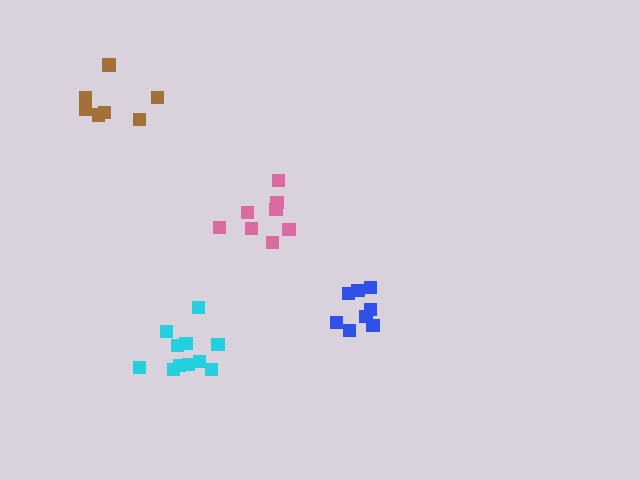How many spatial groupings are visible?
There are 4 spatial groupings.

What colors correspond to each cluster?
The clusters are colored: brown, blue, pink, cyan.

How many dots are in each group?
Group 1: 7 dots, Group 2: 8 dots, Group 3: 8 dots, Group 4: 11 dots (34 total).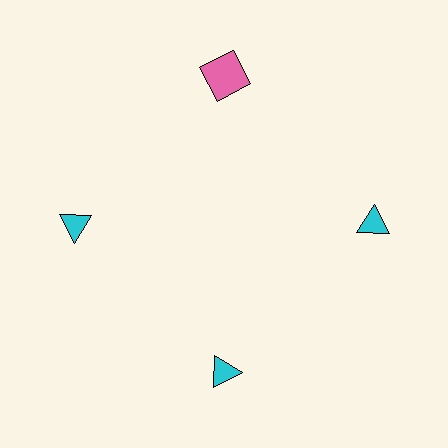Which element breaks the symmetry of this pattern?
The pink square at roughly the 12 o'clock position breaks the symmetry. All other shapes are cyan triangles.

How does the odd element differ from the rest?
It differs in both color (pink instead of cyan) and shape (square instead of triangle).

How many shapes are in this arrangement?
There are 4 shapes arranged in a ring pattern.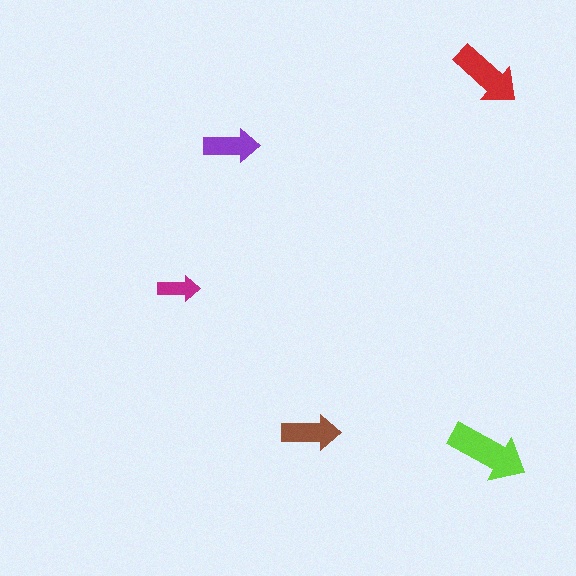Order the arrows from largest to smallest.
the lime one, the red one, the brown one, the purple one, the magenta one.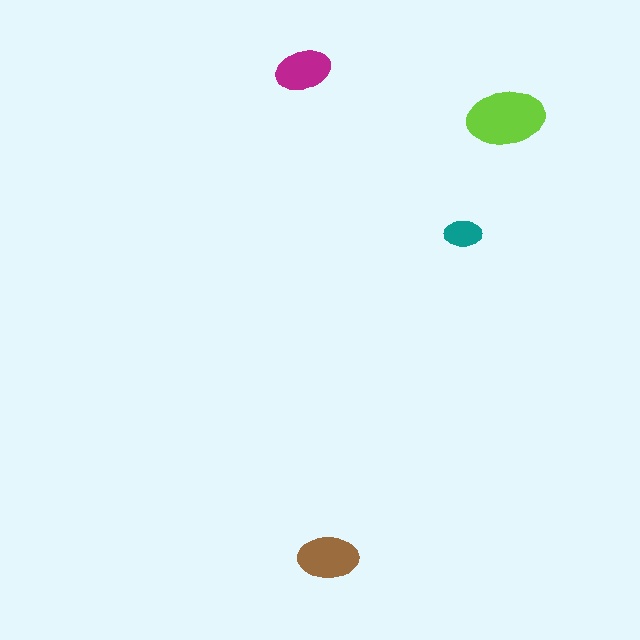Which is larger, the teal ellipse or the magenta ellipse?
The magenta one.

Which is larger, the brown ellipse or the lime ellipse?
The lime one.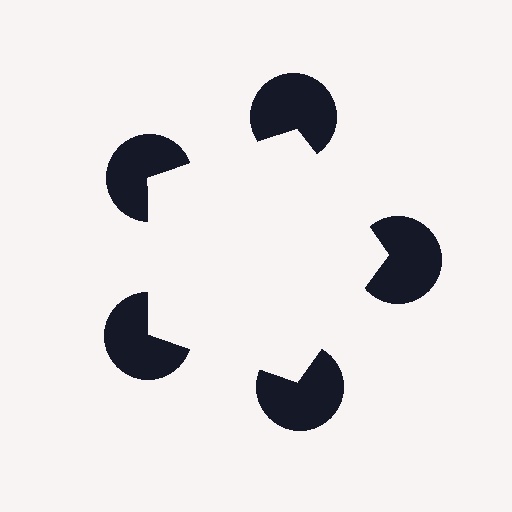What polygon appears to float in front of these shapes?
An illusory pentagon — its edges are inferred from the aligned wedge cuts in the pac-man discs, not physically drawn.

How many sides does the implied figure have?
5 sides.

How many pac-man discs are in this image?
There are 5 — one at each vertex of the illusory pentagon.